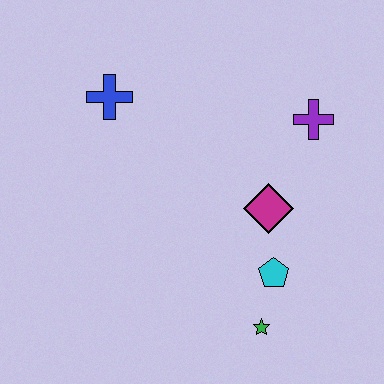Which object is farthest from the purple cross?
The green star is farthest from the purple cross.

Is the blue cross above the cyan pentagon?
Yes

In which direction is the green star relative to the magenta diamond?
The green star is below the magenta diamond.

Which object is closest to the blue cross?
The magenta diamond is closest to the blue cross.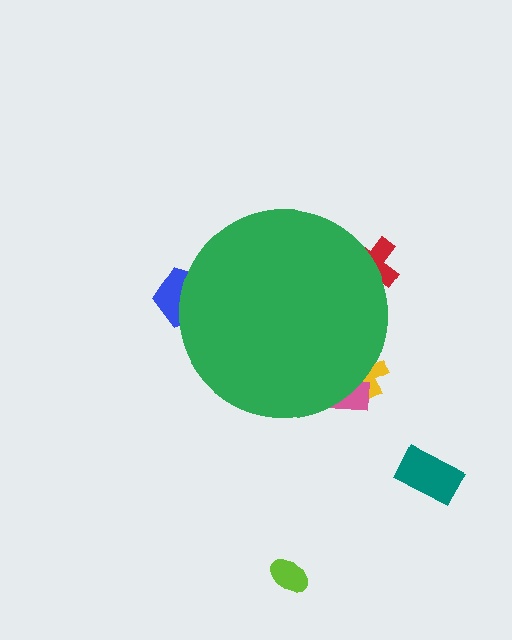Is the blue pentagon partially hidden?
Yes, the blue pentagon is partially hidden behind the green circle.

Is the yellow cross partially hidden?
Yes, the yellow cross is partially hidden behind the green circle.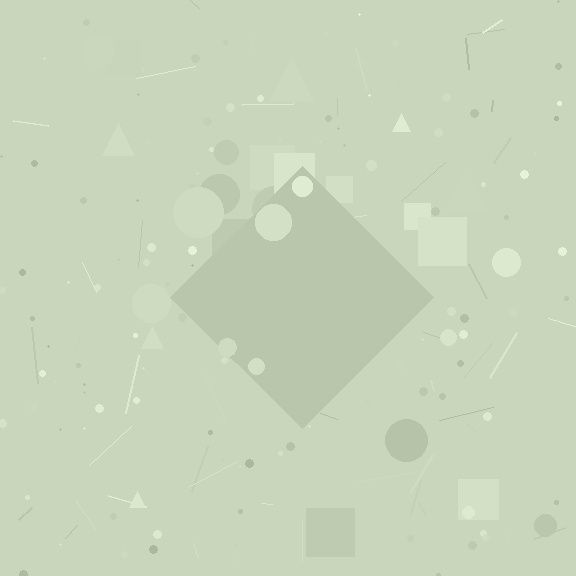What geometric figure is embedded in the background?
A diamond is embedded in the background.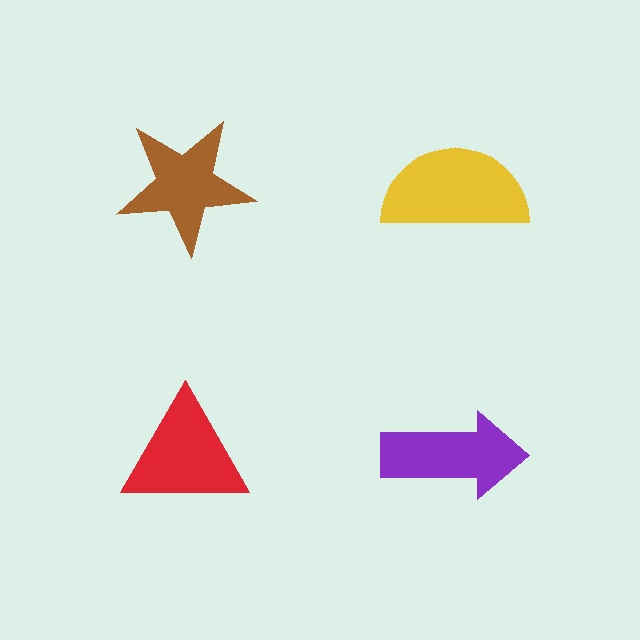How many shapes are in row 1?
2 shapes.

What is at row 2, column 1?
A red triangle.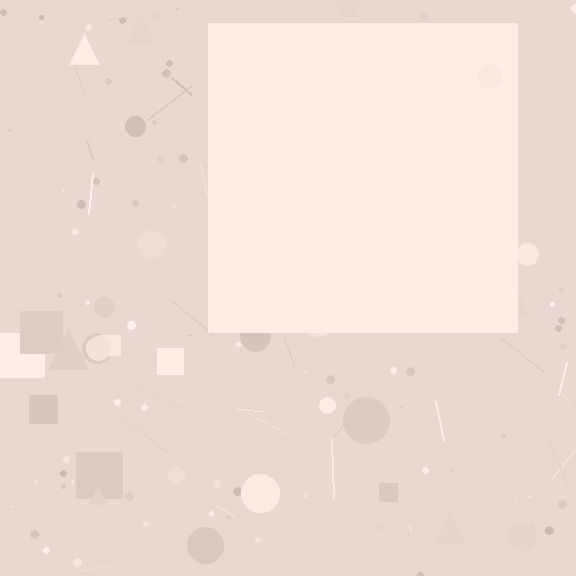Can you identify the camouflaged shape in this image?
The camouflaged shape is a square.